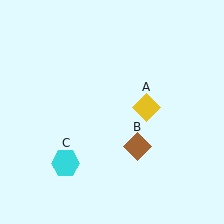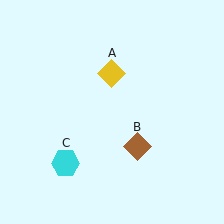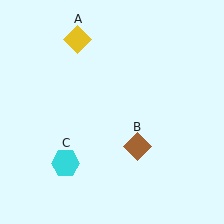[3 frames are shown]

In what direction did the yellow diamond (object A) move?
The yellow diamond (object A) moved up and to the left.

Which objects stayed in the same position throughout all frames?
Brown diamond (object B) and cyan hexagon (object C) remained stationary.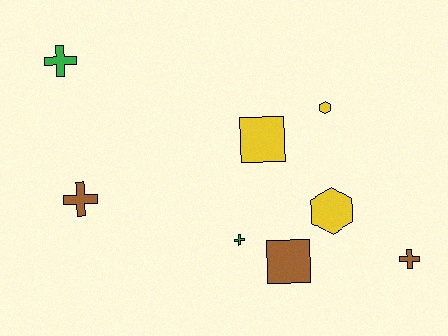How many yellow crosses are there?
There are no yellow crosses.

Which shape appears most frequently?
Cross, with 4 objects.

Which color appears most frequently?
Yellow, with 3 objects.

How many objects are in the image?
There are 8 objects.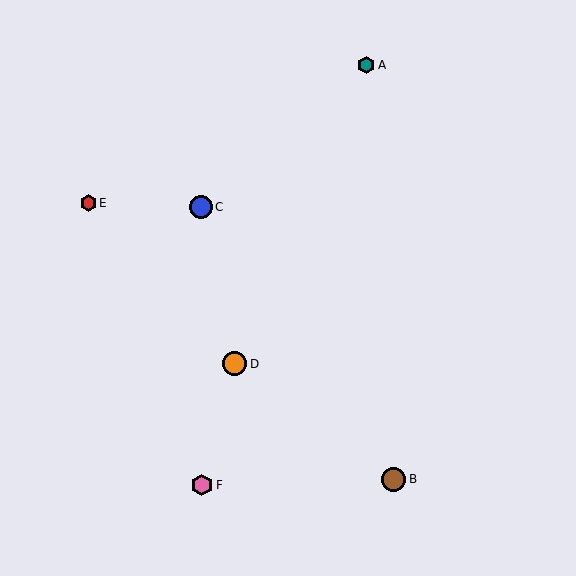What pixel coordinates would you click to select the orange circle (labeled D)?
Click at (235, 364) to select the orange circle D.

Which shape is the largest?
The brown circle (labeled B) is the largest.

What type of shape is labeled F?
Shape F is a pink hexagon.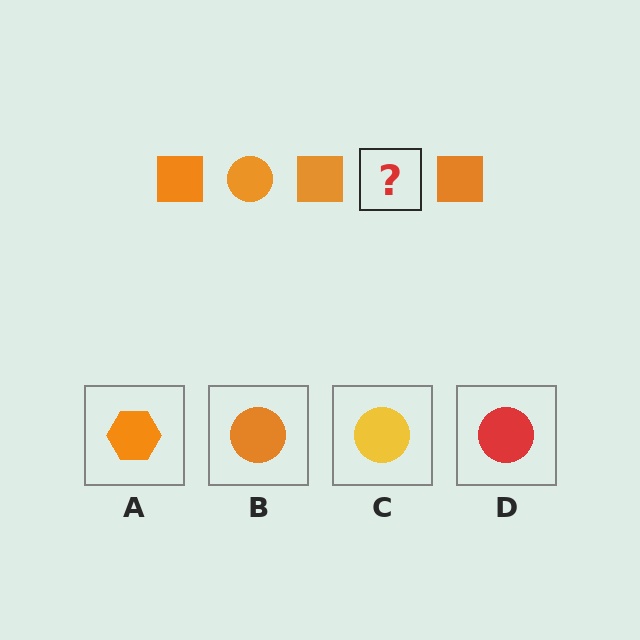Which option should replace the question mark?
Option B.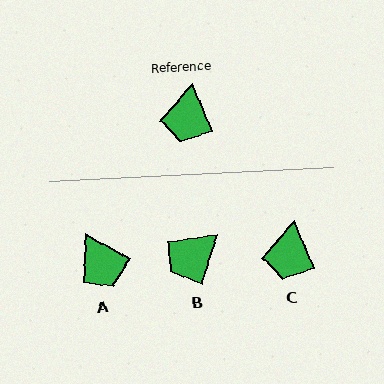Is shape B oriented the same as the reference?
No, it is off by about 41 degrees.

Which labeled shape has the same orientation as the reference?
C.